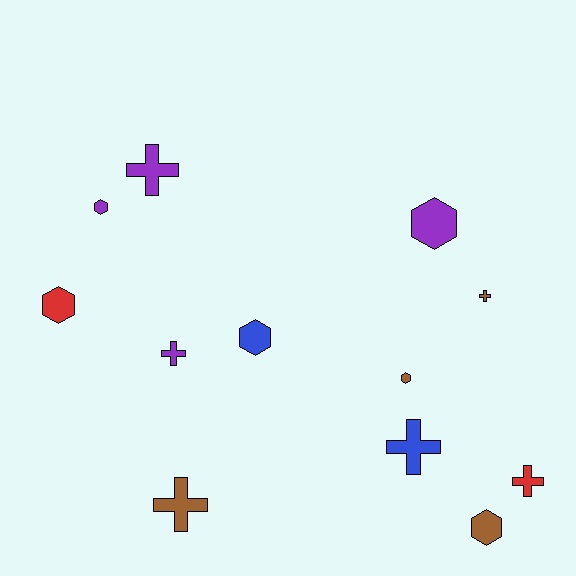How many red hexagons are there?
There is 1 red hexagon.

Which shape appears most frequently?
Hexagon, with 6 objects.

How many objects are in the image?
There are 12 objects.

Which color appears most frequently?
Brown, with 4 objects.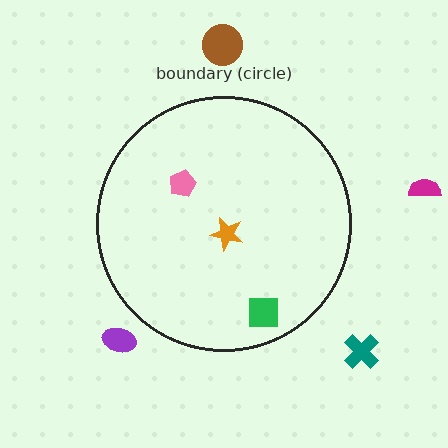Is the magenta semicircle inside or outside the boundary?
Outside.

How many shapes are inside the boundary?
3 inside, 4 outside.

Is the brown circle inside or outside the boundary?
Outside.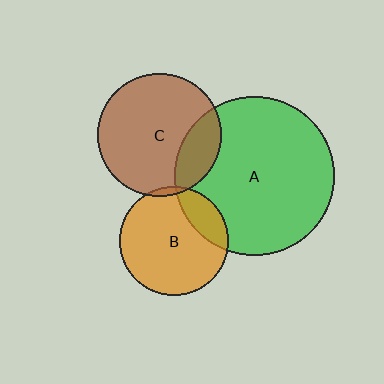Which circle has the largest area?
Circle A (green).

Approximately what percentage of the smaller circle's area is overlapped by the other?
Approximately 5%.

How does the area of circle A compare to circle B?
Approximately 2.2 times.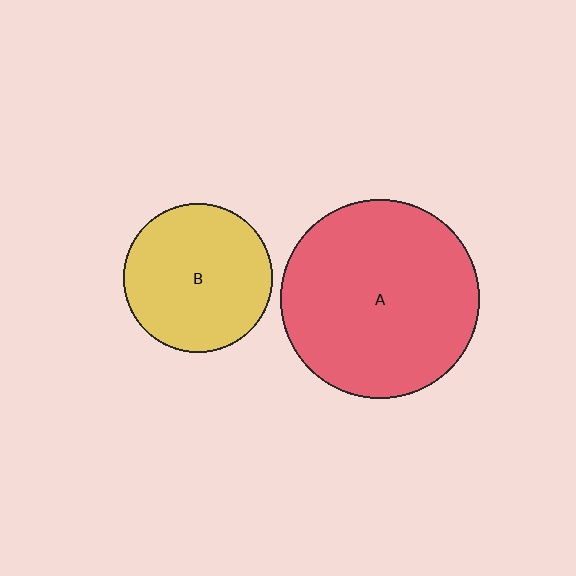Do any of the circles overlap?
No, none of the circles overlap.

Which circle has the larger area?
Circle A (red).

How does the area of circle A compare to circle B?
Approximately 1.8 times.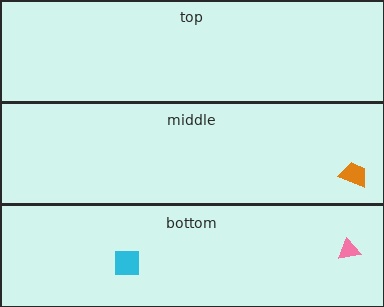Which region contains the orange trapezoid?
The middle region.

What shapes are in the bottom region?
The cyan square, the pink triangle.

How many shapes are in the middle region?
1.